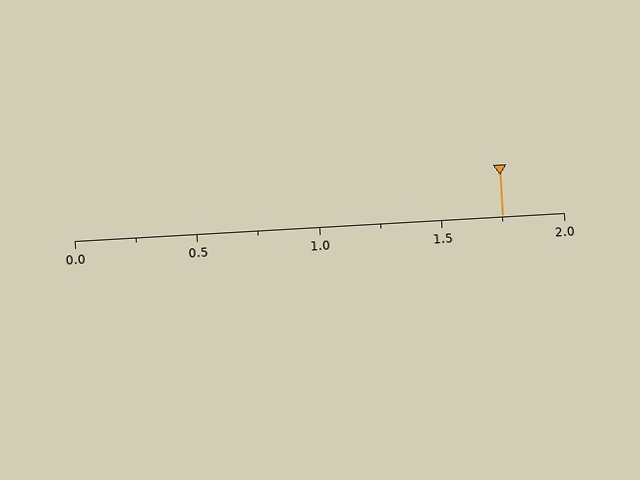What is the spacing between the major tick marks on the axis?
The major ticks are spaced 0.5 apart.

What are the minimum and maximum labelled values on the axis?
The axis runs from 0.0 to 2.0.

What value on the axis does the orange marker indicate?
The marker indicates approximately 1.75.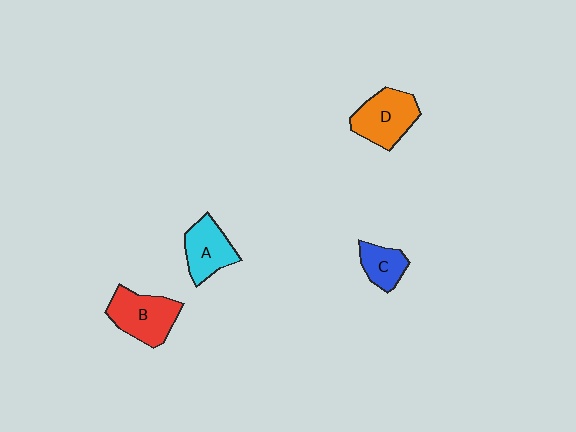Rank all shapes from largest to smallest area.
From largest to smallest: B (red), D (orange), A (cyan), C (blue).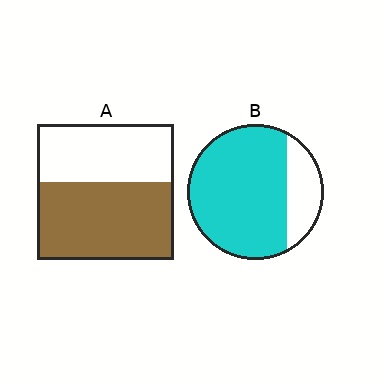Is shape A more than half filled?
Yes.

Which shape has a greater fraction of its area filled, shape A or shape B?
Shape B.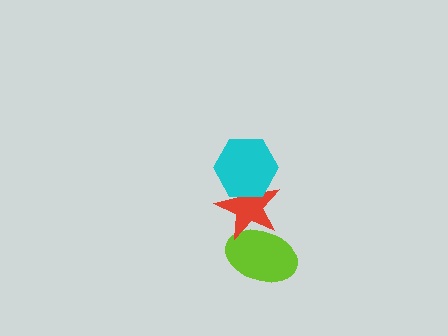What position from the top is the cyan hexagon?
The cyan hexagon is 1st from the top.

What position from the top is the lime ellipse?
The lime ellipse is 3rd from the top.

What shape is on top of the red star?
The cyan hexagon is on top of the red star.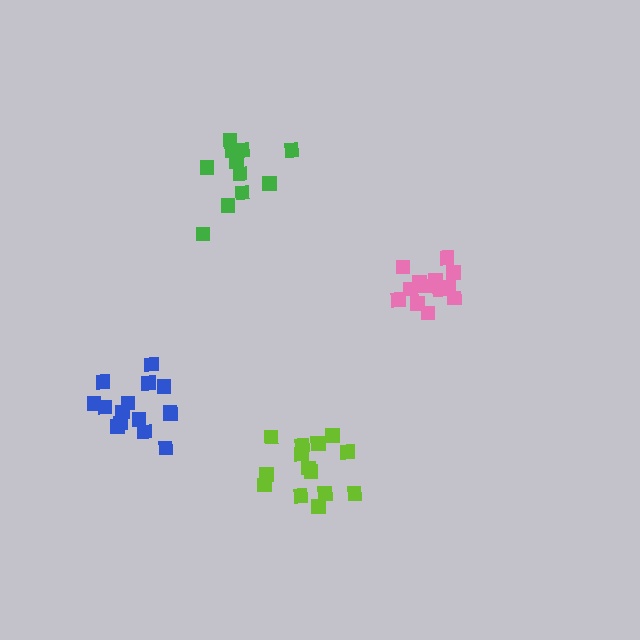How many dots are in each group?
Group 1: 15 dots, Group 2: 14 dots, Group 3: 11 dots, Group 4: 14 dots (54 total).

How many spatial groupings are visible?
There are 4 spatial groupings.